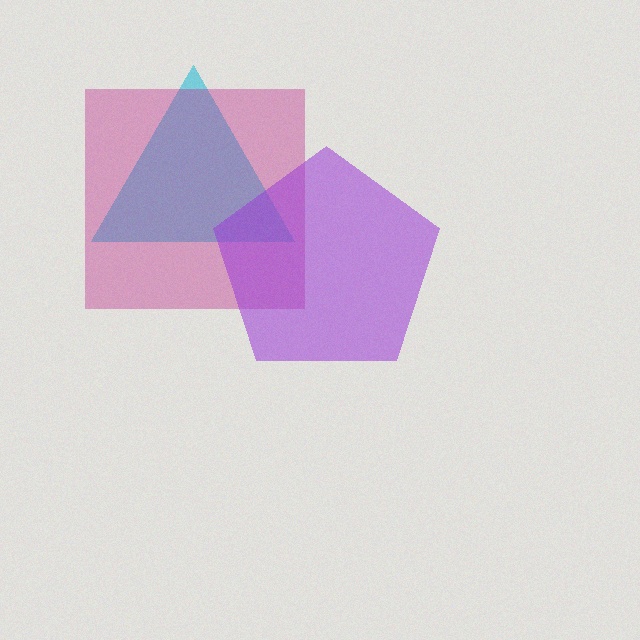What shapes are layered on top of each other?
The layered shapes are: a cyan triangle, a magenta square, a purple pentagon.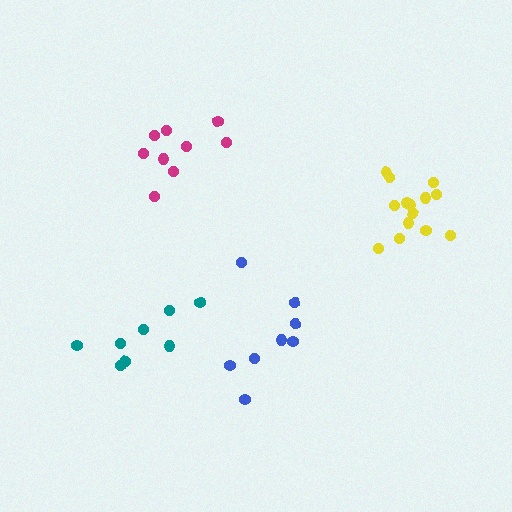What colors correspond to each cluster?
The clusters are colored: teal, magenta, blue, yellow.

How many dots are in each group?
Group 1: 8 dots, Group 2: 9 dots, Group 3: 8 dots, Group 4: 14 dots (39 total).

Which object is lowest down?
The teal cluster is bottommost.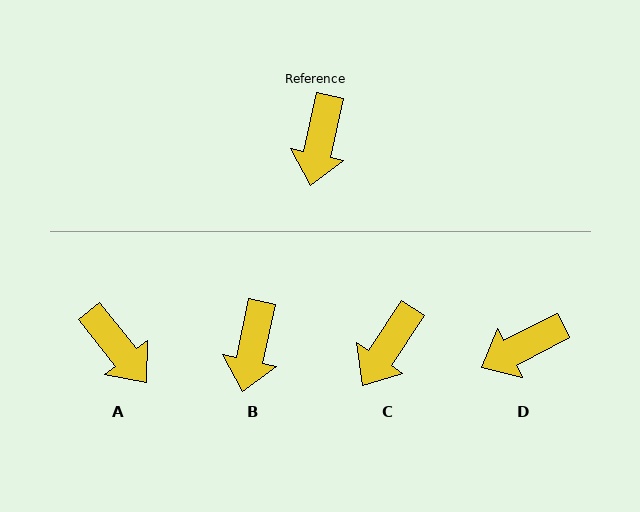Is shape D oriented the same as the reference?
No, it is off by about 50 degrees.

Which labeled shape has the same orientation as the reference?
B.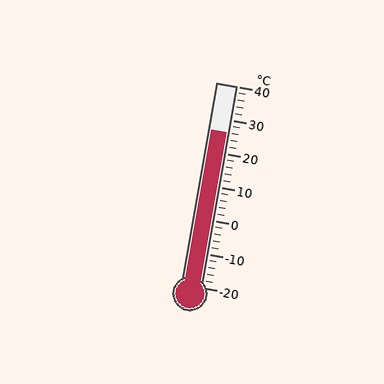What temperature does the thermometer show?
The thermometer shows approximately 26°C.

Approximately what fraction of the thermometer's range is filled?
The thermometer is filled to approximately 75% of its range.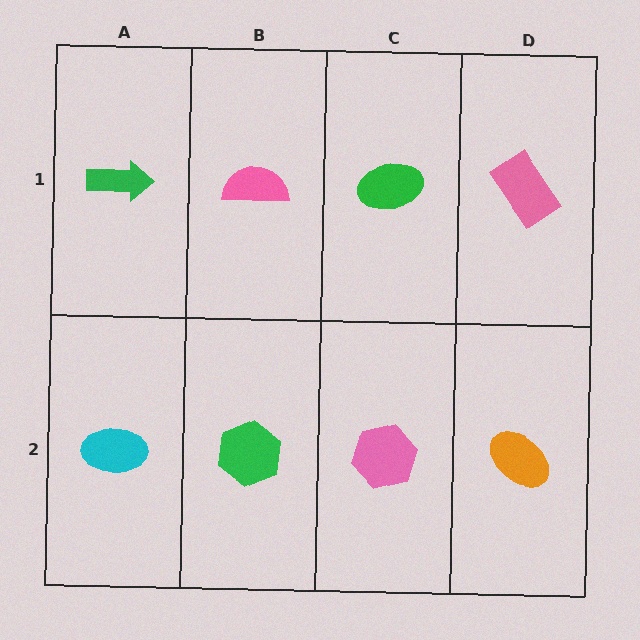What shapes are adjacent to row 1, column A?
A cyan ellipse (row 2, column A), a pink semicircle (row 1, column B).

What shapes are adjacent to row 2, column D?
A pink rectangle (row 1, column D), a pink hexagon (row 2, column C).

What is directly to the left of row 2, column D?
A pink hexagon.